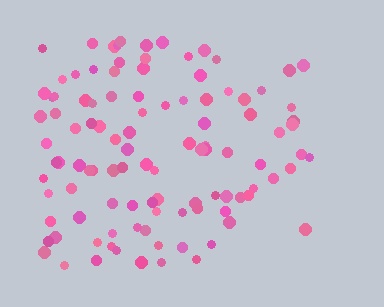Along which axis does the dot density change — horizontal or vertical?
Horizontal.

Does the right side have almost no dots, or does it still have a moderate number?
Still a moderate number, just noticeably fewer than the left.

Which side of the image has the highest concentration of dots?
The left.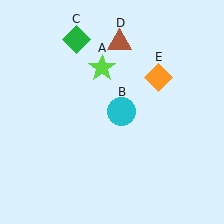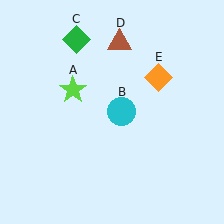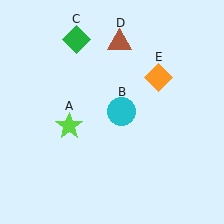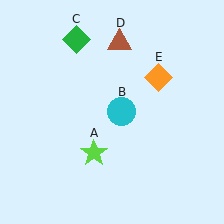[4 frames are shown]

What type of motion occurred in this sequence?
The lime star (object A) rotated counterclockwise around the center of the scene.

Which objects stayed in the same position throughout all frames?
Cyan circle (object B) and green diamond (object C) and brown triangle (object D) and orange diamond (object E) remained stationary.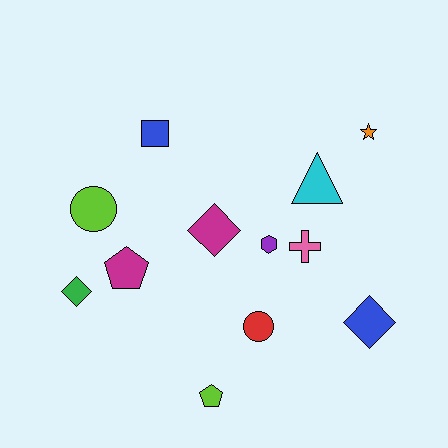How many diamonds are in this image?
There are 3 diamonds.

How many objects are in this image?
There are 12 objects.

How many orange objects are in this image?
There is 1 orange object.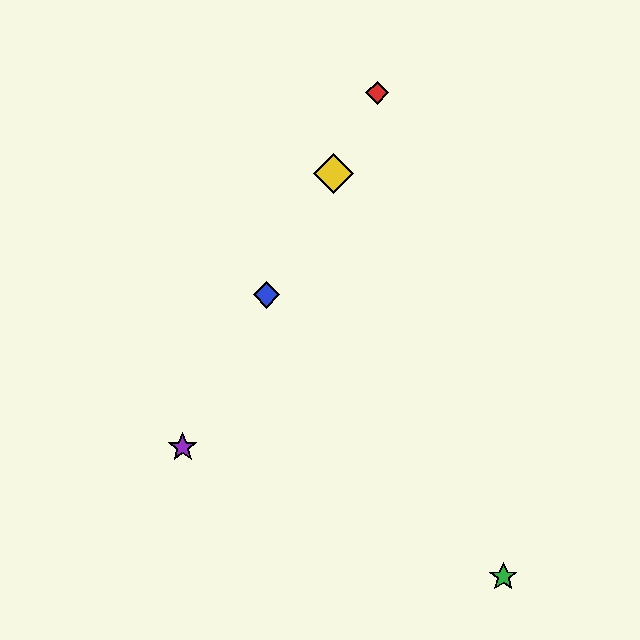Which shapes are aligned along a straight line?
The red diamond, the blue diamond, the yellow diamond, the purple star are aligned along a straight line.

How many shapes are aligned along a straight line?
4 shapes (the red diamond, the blue diamond, the yellow diamond, the purple star) are aligned along a straight line.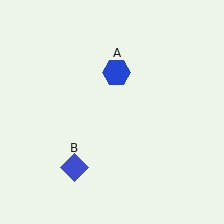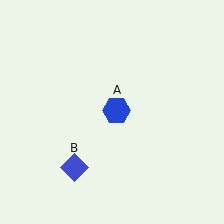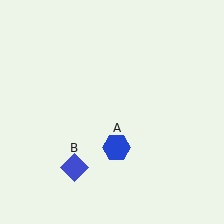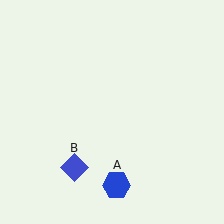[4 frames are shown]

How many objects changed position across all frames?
1 object changed position: blue hexagon (object A).